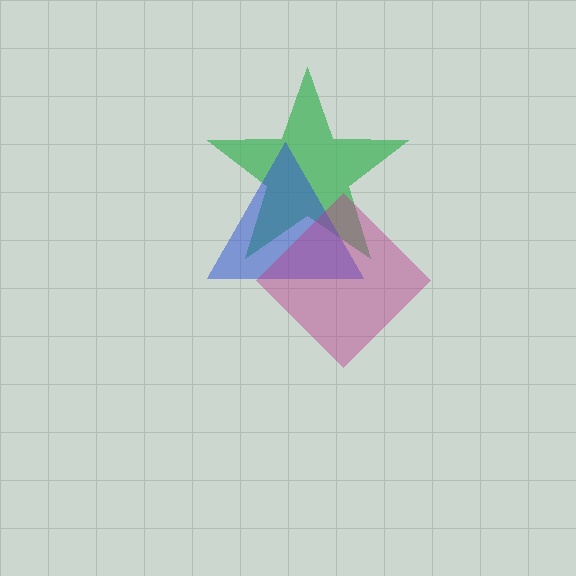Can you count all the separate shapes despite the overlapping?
Yes, there are 3 separate shapes.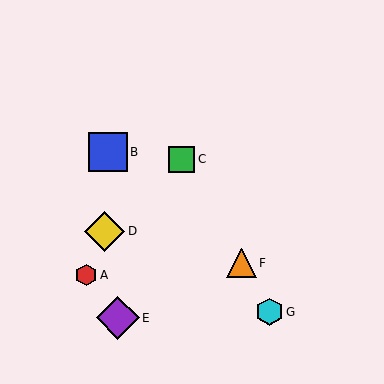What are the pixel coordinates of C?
Object C is at (181, 159).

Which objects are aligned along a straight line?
Objects C, F, G are aligned along a straight line.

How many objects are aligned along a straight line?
3 objects (C, F, G) are aligned along a straight line.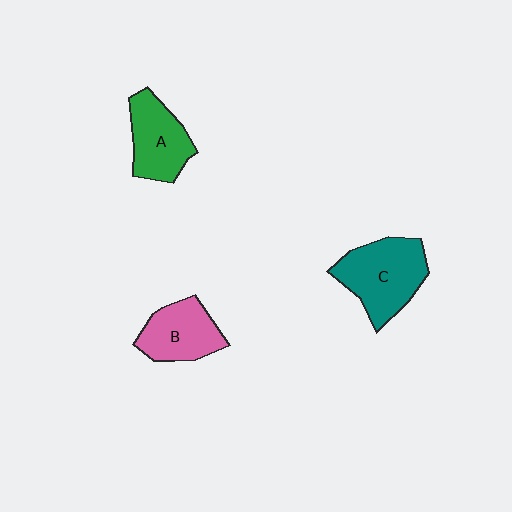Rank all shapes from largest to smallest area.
From largest to smallest: C (teal), A (green), B (pink).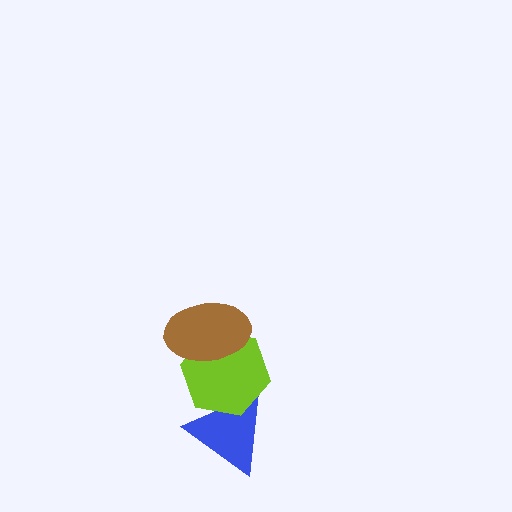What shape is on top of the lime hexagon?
The brown ellipse is on top of the lime hexagon.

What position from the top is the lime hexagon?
The lime hexagon is 2nd from the top.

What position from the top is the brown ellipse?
The brown ellipse is 1st from the top.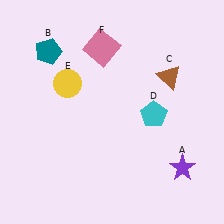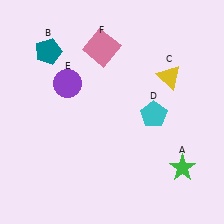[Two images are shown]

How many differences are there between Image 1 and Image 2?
There are 3 differences between the two images.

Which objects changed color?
A changed from purple to green. C changed from brown to yellow. E changed from yellow to purple.